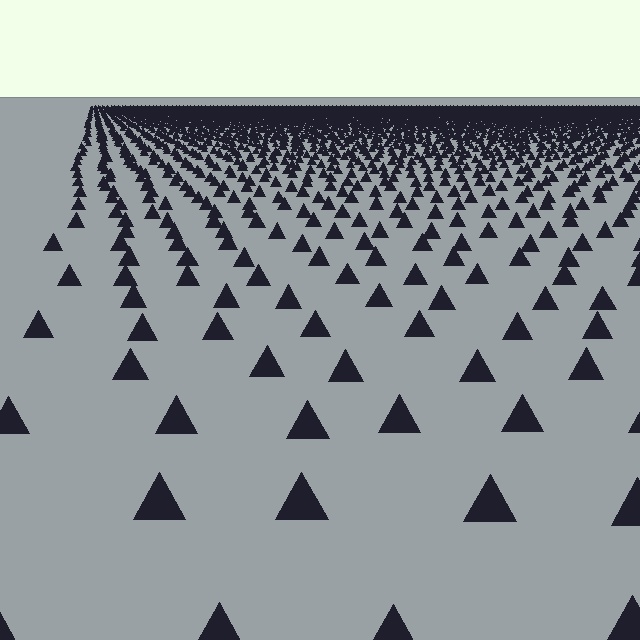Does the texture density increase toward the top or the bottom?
Density increases toward the top.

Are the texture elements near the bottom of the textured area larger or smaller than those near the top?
Larger. Near the bottom, elements are closer to the viewer and appear at a bigger on-screen size.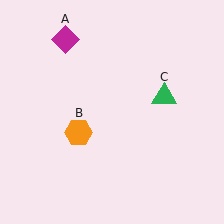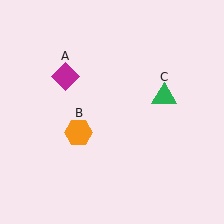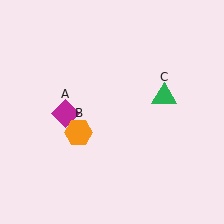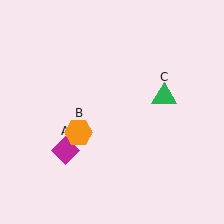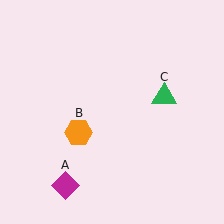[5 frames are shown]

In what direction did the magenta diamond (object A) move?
The magenta diamond (object A) moved down.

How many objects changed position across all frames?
1 object changed position: magenta diamond (object A).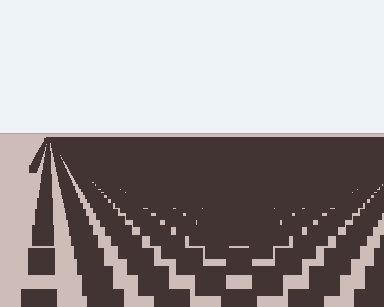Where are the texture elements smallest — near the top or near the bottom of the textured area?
Near the top.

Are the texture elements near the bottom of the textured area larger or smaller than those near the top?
Larger. Near the bottom, elements are closer to the viewer and appear at a bigger on-screen size.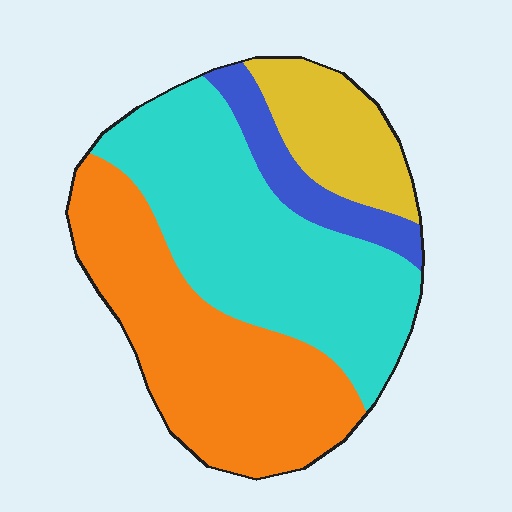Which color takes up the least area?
Blue, at roughly 10%.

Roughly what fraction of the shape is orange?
Orange covers around 35% of the shape.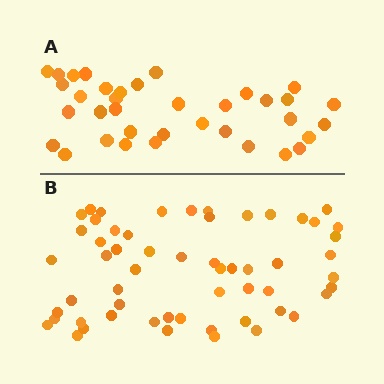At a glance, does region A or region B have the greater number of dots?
Region B (the bottom region) has more dots.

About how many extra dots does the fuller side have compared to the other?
Region B has approximately 20 more dots than region A.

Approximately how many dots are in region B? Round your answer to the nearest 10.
About 60 dots. (The exact count is 57, which rounds to 60.)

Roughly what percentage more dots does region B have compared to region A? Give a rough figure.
About 60% more.